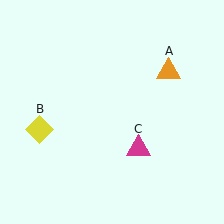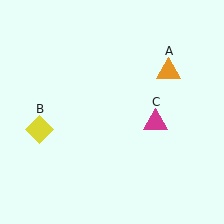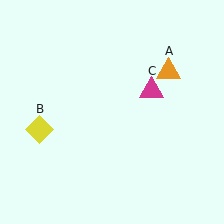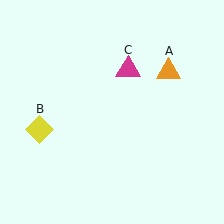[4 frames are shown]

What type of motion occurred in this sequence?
The magenta triangle (object C) rotated counterclockwise around the center of the scene.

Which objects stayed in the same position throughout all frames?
Orange triangle (object A) and yellow diamond (object B) remained stationary.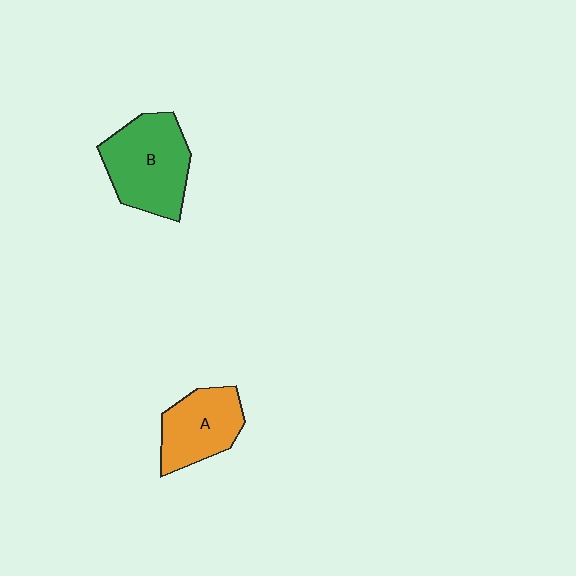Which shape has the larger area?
Shape B (green).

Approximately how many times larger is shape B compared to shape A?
Approximately 1.3 times.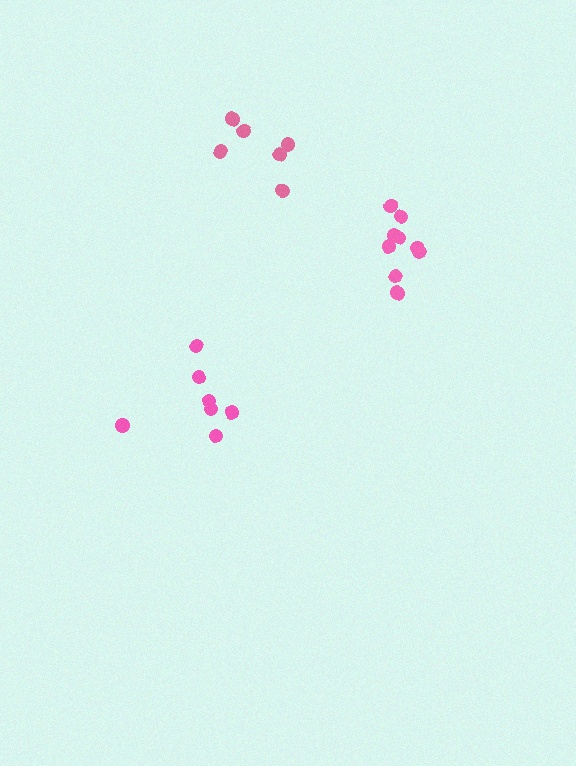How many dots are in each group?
Group 1: 7 dots, Group 2: 6 dots, Group 3: 9 dots (22 total).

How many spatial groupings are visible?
There are 3 spatial groupings.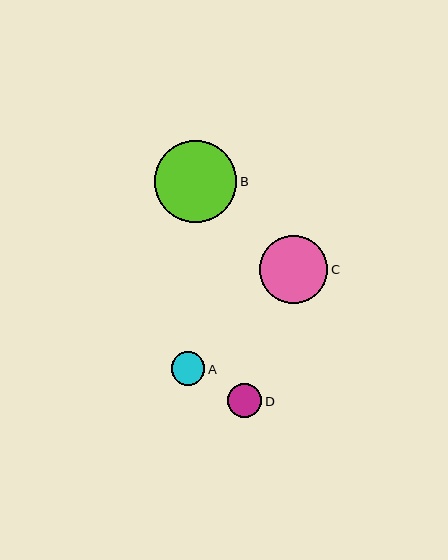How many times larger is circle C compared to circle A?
Circle C is approximately 2.0 times the size of circle A.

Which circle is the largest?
Circle B is the largest with a size of approximately 82 pixels.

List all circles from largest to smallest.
From largest to smallest: B, C, D, A.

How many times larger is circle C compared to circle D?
Circle C is approximately 2.0 times the size of circle D.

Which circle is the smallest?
Circle A is the smallest with a size of approximately 34 pixels.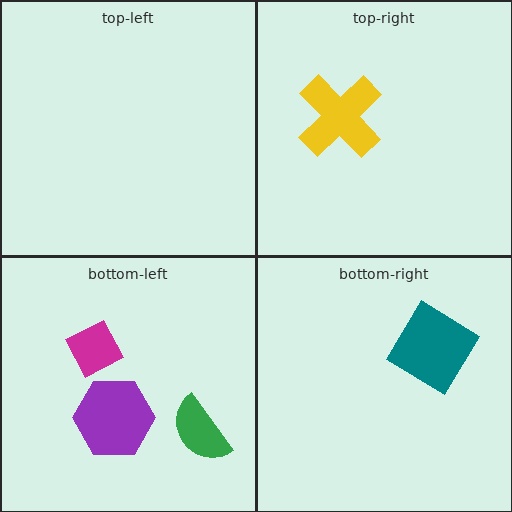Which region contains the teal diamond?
The bottom-right region.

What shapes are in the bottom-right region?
The teal diamond.